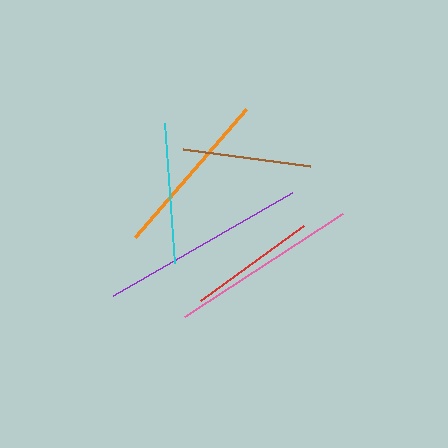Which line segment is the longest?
The purple line is the longest at approximately 207 pixels.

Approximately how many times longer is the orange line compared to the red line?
The orange line is approximately 1.3 times the length of the red line.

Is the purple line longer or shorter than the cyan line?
The purple line is longer than the cyan line.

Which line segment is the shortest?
The red line is the shortest at approximately 127 pixels.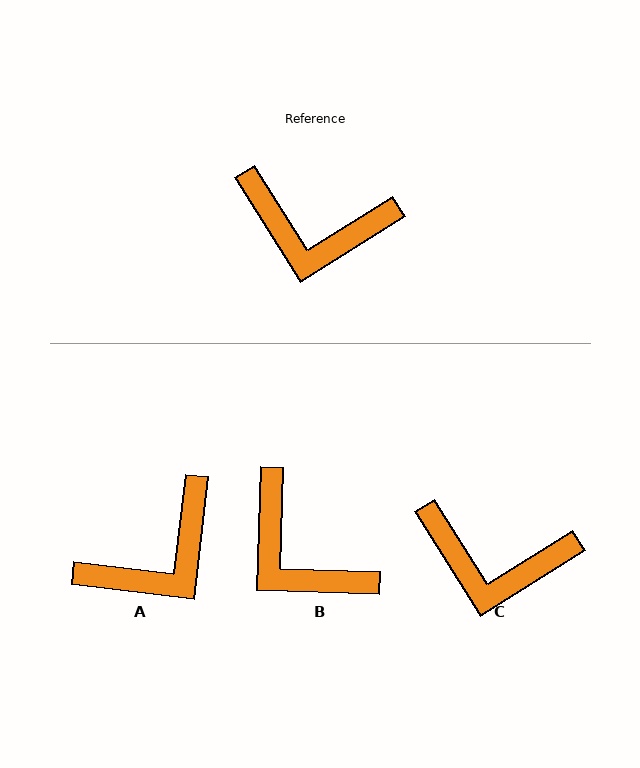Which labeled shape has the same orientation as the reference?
C.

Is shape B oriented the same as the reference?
No, it is off by about 34 degrees.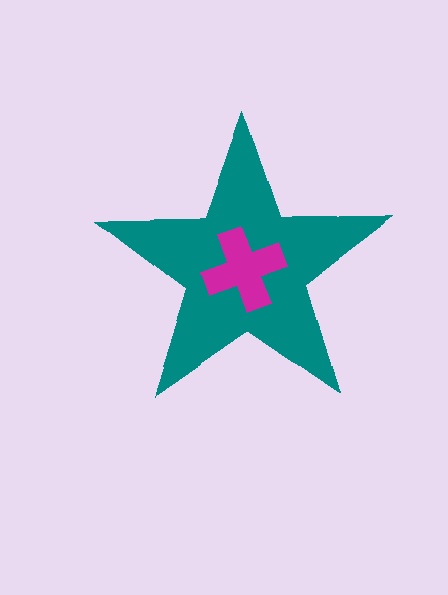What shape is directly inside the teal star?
The magenta cross.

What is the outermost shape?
The teal star.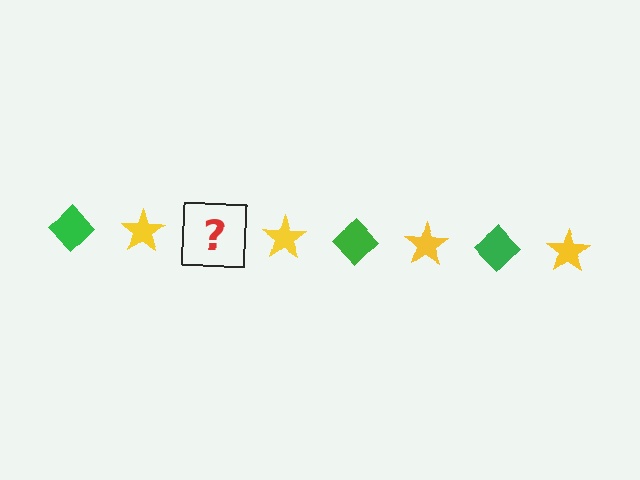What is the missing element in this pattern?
The missing element is a green diamond.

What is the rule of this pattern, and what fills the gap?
The rule is that the pattern alternates between green diamond and yellow star. The gap should be filled with a green diamond.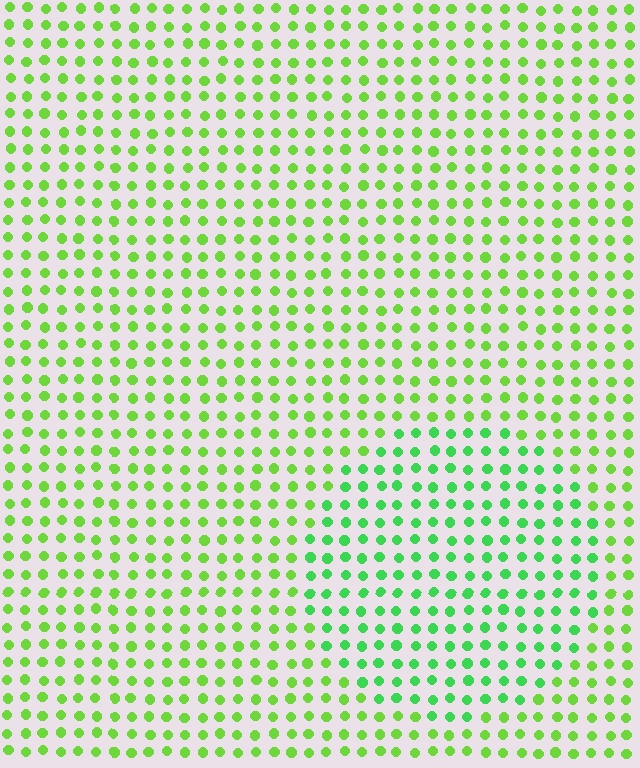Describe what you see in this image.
The image is filled with small lime elements in a uniform arrangement. A circle-shaped region is visible where the elements are tinted to a slightly different hue, forming a subtle color boundary.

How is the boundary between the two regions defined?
The boundary is defined purely by a slight shift in hue (about 29 degrees). Spacing, size, and orientation are identical on both sides.